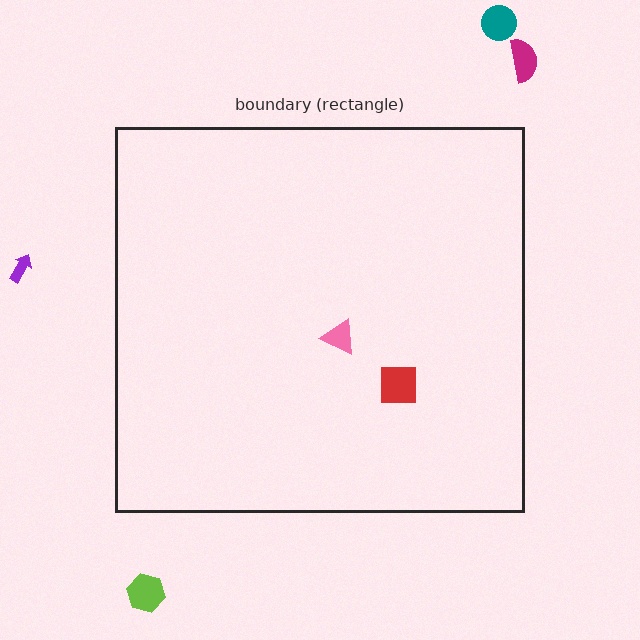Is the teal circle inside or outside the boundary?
Outside.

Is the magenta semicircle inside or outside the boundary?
Outside.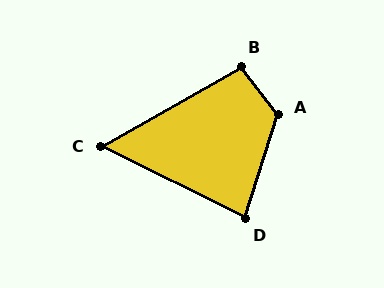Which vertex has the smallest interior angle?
C, at approximately 56 degrees.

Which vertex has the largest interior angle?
A, at approximately 124 degrees.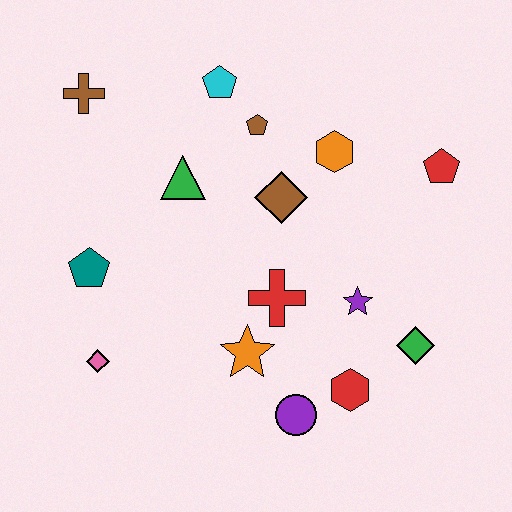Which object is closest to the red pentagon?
The orange hexagon is closest to the red pentagon.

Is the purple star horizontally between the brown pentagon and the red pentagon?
Yes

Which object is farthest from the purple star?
The brown cross is farthest from the purple star.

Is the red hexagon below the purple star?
Yes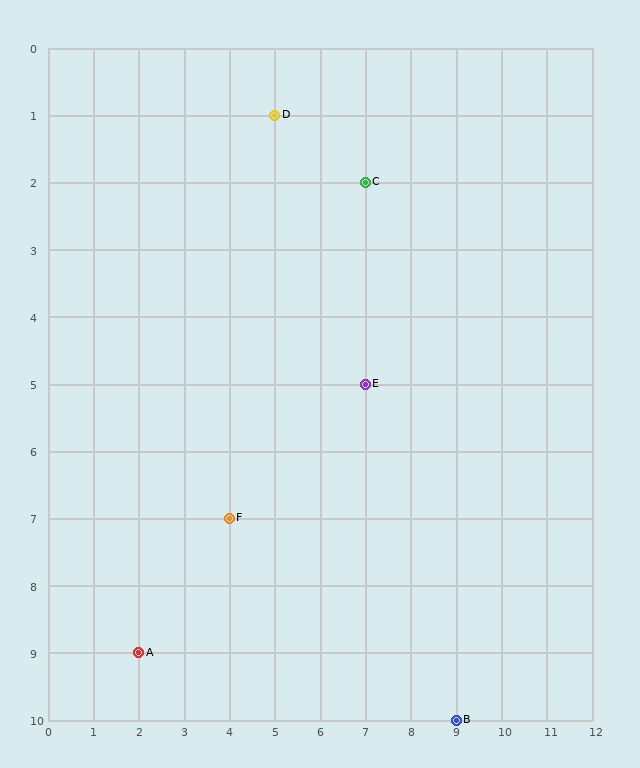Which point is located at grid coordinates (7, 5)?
Point E is at (7, 5).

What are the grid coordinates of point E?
Point E is at grid coordinates (7, 5).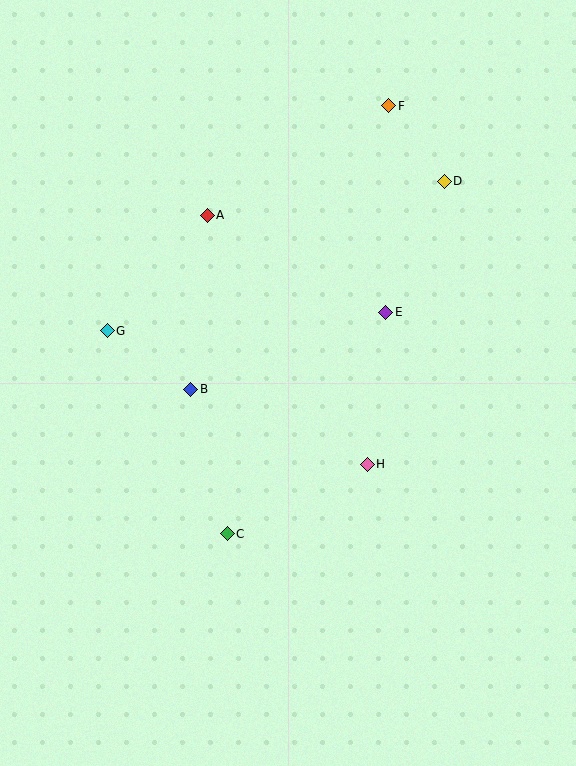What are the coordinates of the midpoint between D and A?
The midpoint between D and A is at (326, 198).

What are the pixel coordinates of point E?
Point E is at (386, 312).